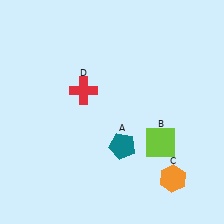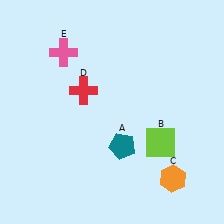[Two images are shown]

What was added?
A pink cross (E) was added in Image 2.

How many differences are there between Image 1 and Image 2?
There is 1 difference between the two images.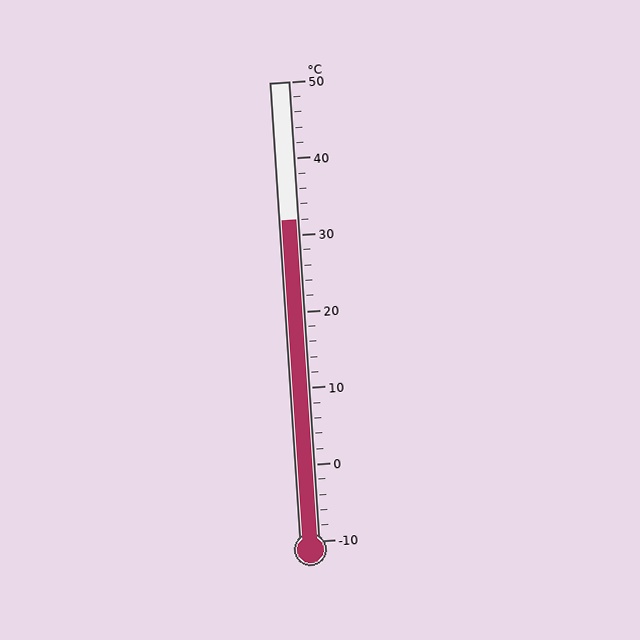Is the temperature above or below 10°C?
The temperature is above 10°C.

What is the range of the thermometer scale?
The thermometer scale ranges from -10°C to 50°C.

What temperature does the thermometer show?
The thermometer shows approximately 32°C.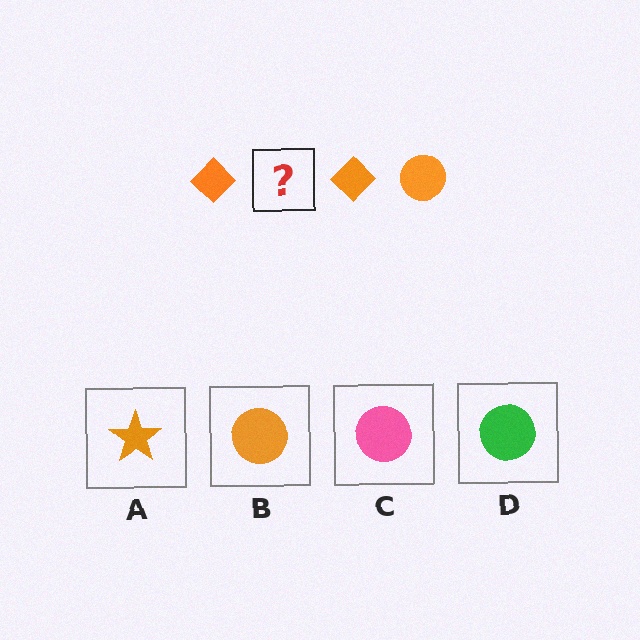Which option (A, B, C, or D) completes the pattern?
B.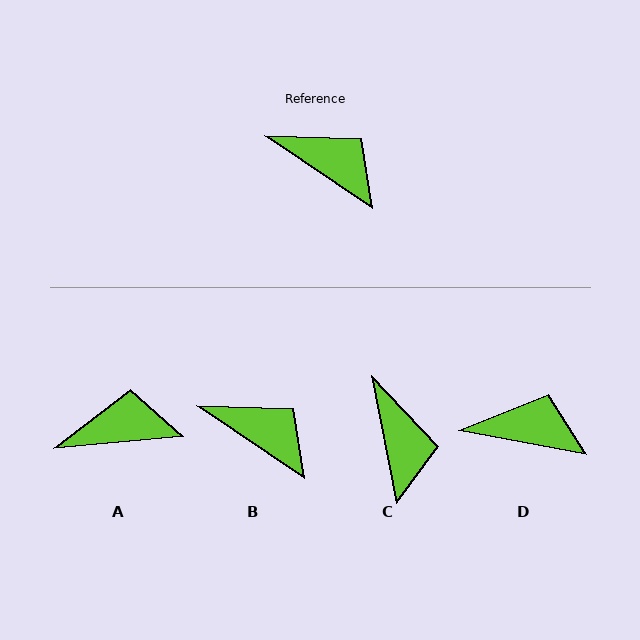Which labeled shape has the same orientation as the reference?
B.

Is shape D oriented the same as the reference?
No, it is off by about 24 degrees.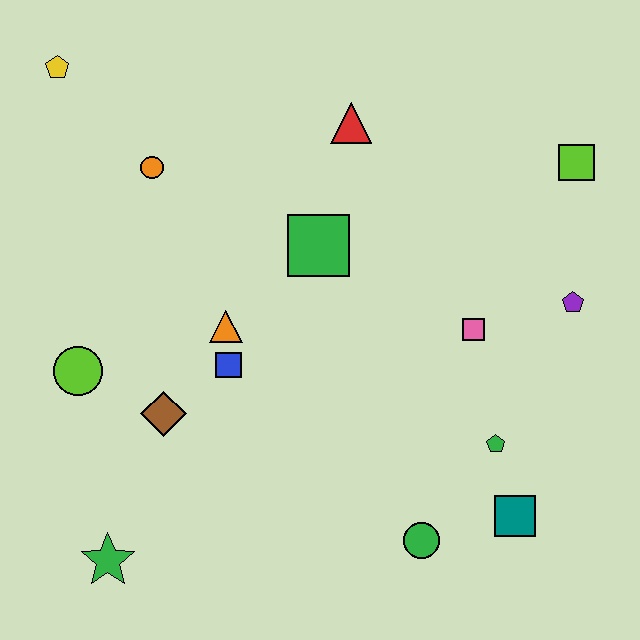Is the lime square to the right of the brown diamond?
Yes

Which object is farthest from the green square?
The green star is farthest from the green square.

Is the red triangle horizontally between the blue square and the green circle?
Yes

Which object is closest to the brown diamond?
The blue square is closest to the brown diamond.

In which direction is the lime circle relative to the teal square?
The lime circle is to the left of the teal square.